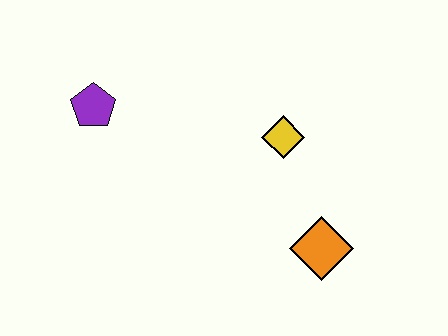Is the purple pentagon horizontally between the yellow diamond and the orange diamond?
No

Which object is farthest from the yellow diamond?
The purple pentagon is farthest from the yellow diamond.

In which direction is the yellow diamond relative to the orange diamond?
The yellow diamond is above the orange diamond.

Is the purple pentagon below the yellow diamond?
No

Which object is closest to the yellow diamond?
The orange diamond is closest to the yellow diamond.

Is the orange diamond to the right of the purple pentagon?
Yes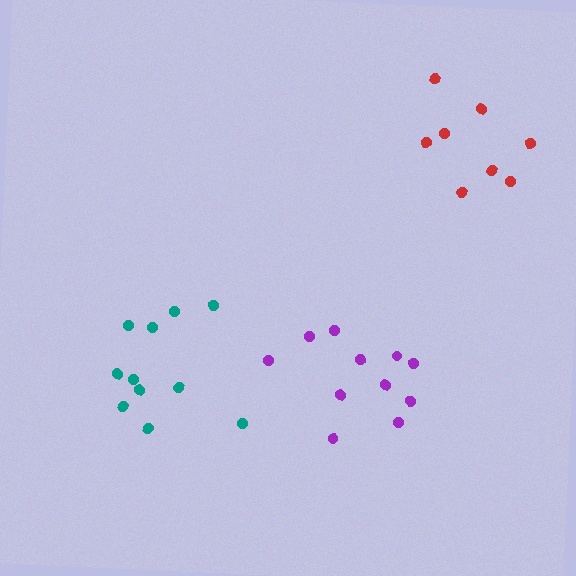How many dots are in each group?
Group 1: 11 dots, Group 2: 11 dots, Group 3: 8 dots (30 total).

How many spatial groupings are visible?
There are 3 spatial groupings.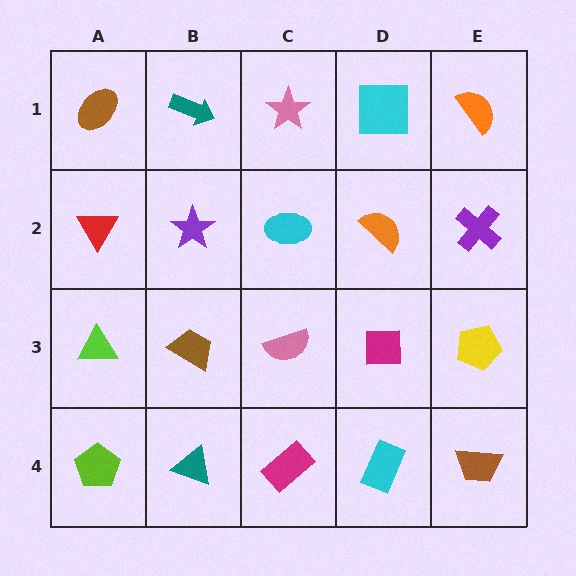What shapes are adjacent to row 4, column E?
A yellow pentagon (row 3, column E), a cyan rectangle (row 4, column D).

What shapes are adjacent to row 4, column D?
A magenta square (row 3, column D), a magenta rectangle (row 4, column C), a brown trapezoid (row 4, column E).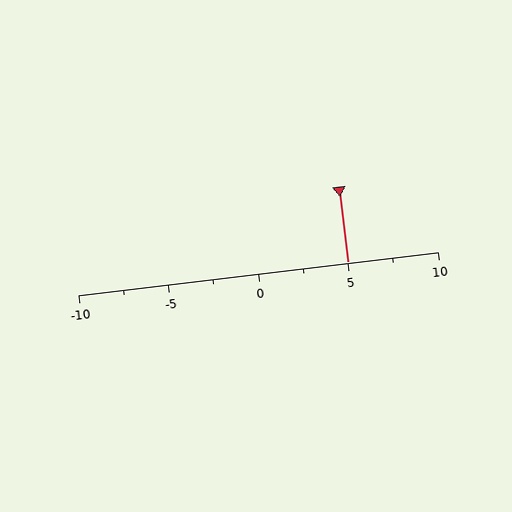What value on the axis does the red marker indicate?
The marker indicates approximately 5.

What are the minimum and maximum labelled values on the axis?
The axis runs from -10 to 10.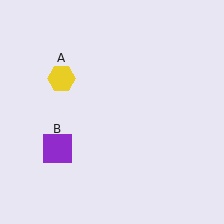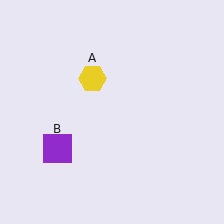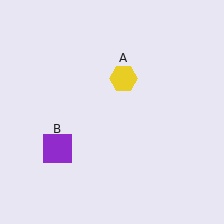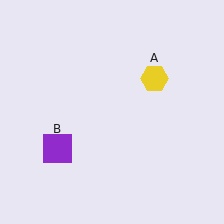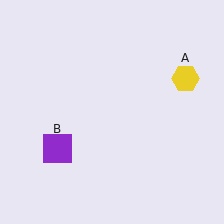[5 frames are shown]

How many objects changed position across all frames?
1 object changed position: yellow hexagon (object A).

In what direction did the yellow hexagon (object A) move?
The yellow hexagon (object A) moved right.